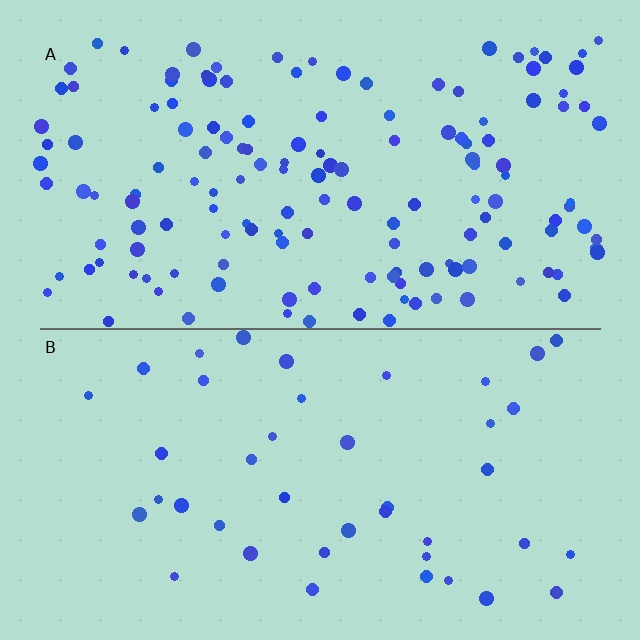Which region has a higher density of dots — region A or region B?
A (the top).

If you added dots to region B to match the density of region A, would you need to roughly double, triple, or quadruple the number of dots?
Approximately triple.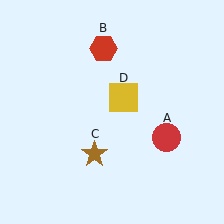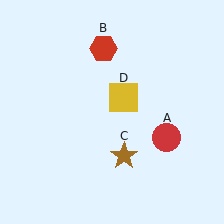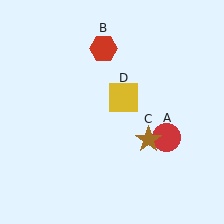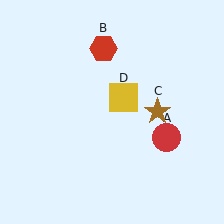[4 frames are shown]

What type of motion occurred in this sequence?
The brown star (object C) rotated counterclockwise around the center of the scene.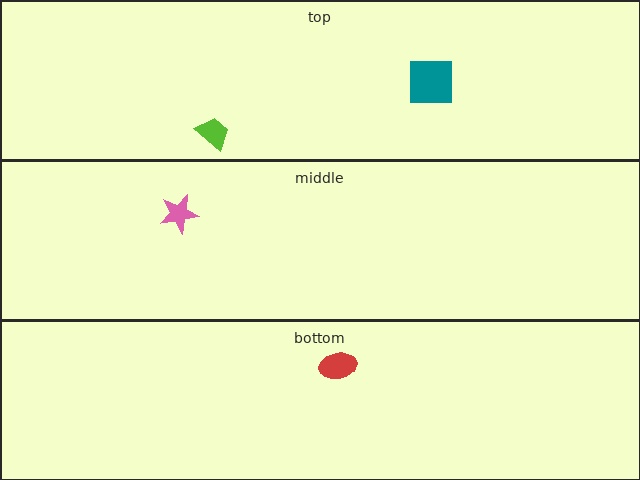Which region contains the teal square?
The top region.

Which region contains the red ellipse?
The bottom region.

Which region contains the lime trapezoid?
The top region.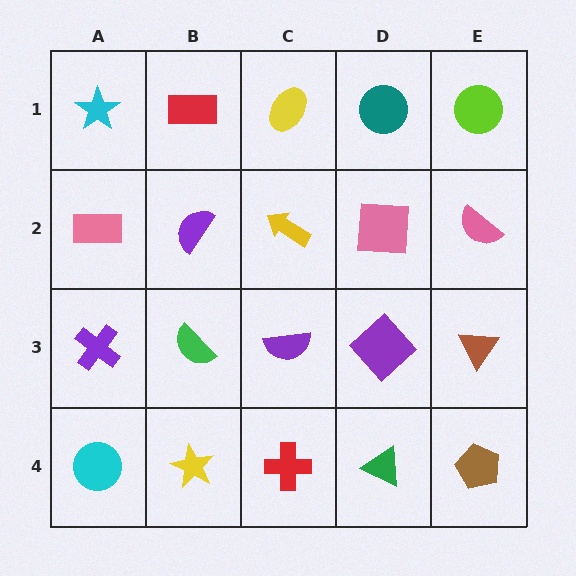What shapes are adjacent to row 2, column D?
A teal circle (row 1, column D), a purple diamond (row 3, column D), a yellow arrow (row 2, column C), a pink semicircle (row 2, column E).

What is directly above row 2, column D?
A teal circle.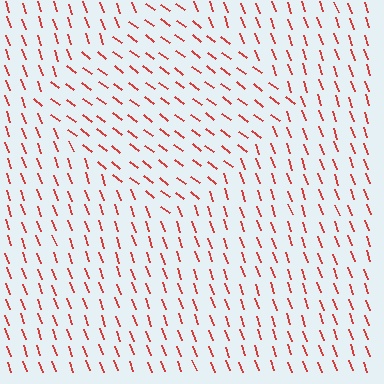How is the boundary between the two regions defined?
The boundary is defined purely by a change in line orientation (approximately 33 degrees difference). All lines are the same color and thickness.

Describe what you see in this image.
The image is filled with small red line segments. A diamond region in the image has lines oriented differently from the surrounding lines, creating a visible texture boundary.